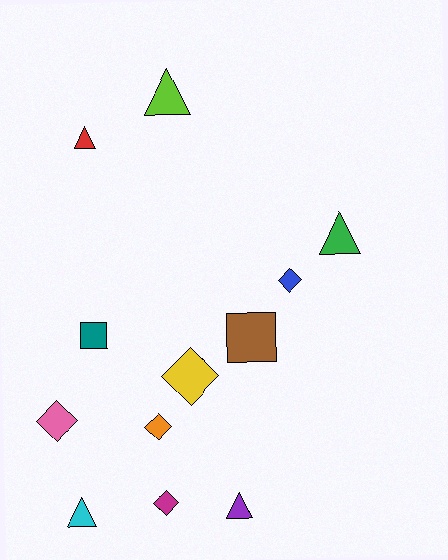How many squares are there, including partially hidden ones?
There are 2 squares.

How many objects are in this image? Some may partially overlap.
There are 12 objects.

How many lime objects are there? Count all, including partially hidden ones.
There is 1 lime object.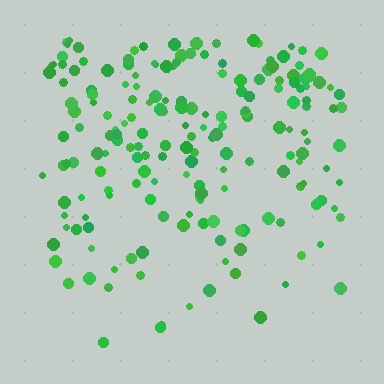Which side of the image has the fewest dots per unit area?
The bottom.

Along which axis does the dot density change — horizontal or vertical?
Vertical.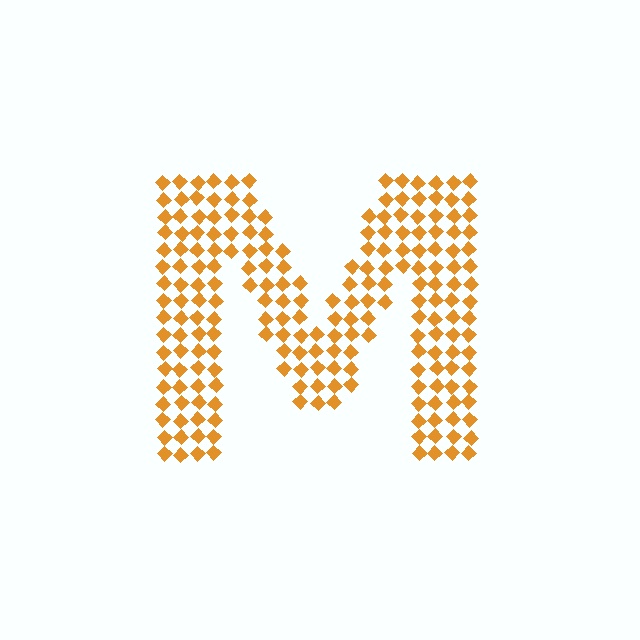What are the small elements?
The small elements are diamonds.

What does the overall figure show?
The overall figure shows the letter M.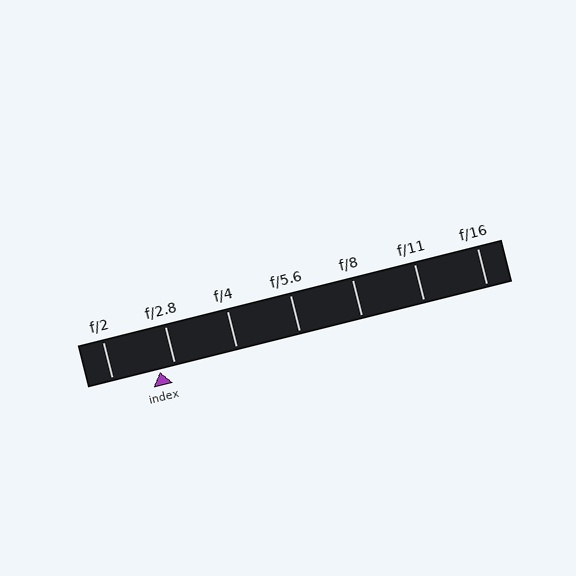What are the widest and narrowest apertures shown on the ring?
The widest aperture shown is f/2 and the narrowest is f/16.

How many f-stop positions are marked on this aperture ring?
There are 7 f-stop positions marked.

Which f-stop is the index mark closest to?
The index mark is closest to f/2.8.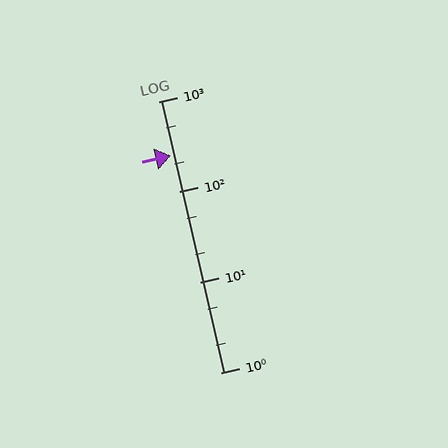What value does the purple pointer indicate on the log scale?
The pointer indicates approximately 250.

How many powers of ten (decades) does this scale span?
The scale spans 3 decades, from 1 to 1000.